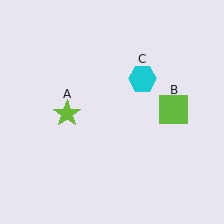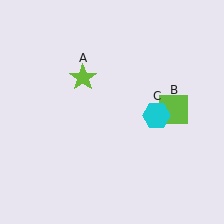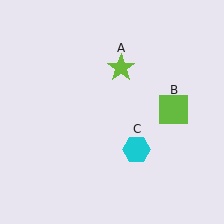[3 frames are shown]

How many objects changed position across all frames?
2 objects changed position: lime star (object A), cyan hexagon (object C).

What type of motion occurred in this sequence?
The lime star (object A), cyan hexagon (object C) rotated clockwise around the center of the scene.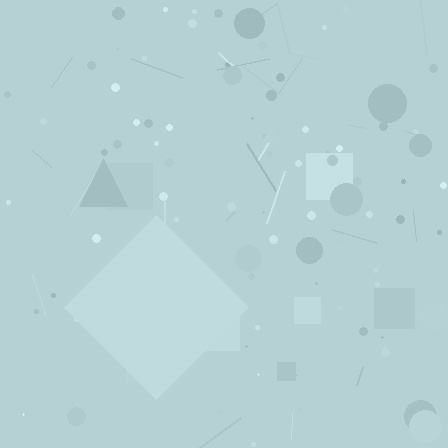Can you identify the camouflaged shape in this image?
The camouflaged shape is a diamond.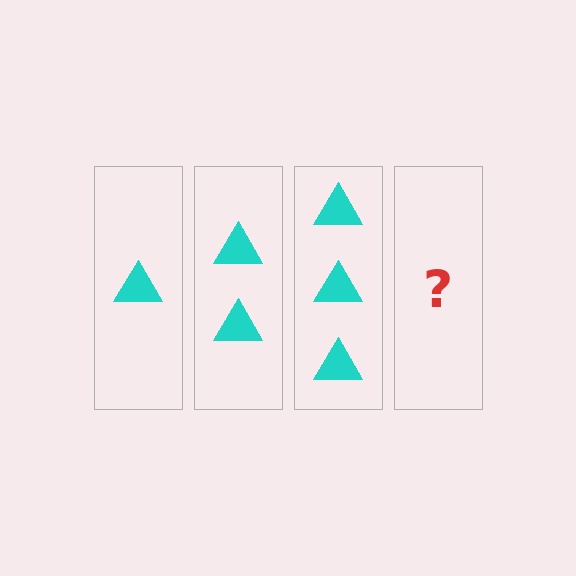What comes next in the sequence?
The next element should be 4 triangles.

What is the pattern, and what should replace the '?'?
The pattern is that each step adds one more triangle. The '?' should be 4 triangles.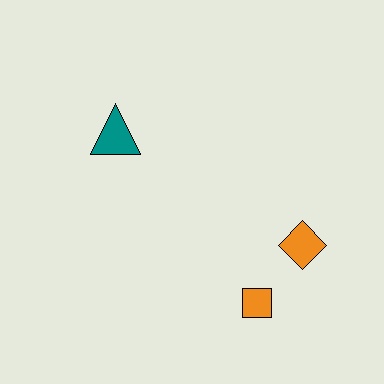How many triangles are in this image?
There is 1 triangle.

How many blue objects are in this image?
There are no blue objects.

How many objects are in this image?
There are 3 objects.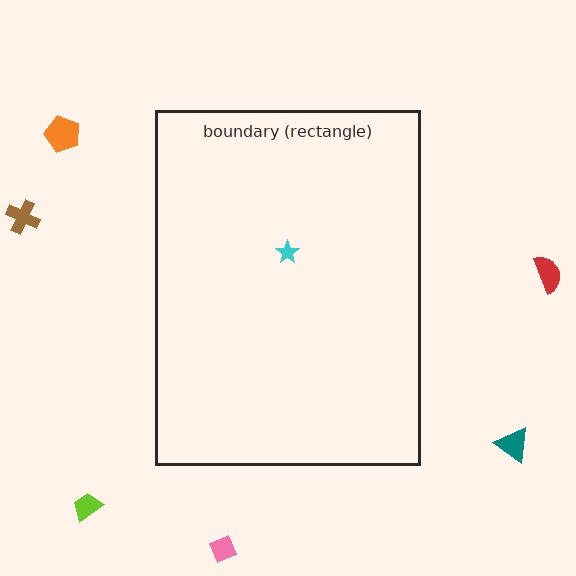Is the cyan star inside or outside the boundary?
Inside.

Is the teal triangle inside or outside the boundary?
Outside.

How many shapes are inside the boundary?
1 inside, 6 outside.